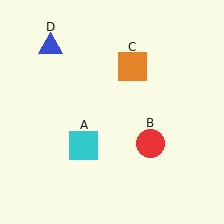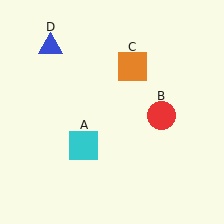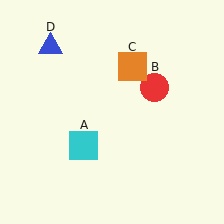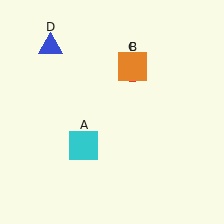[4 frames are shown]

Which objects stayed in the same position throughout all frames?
Cyan square (object A) and orange square (object C) and blue triangle (object D) remained stationary.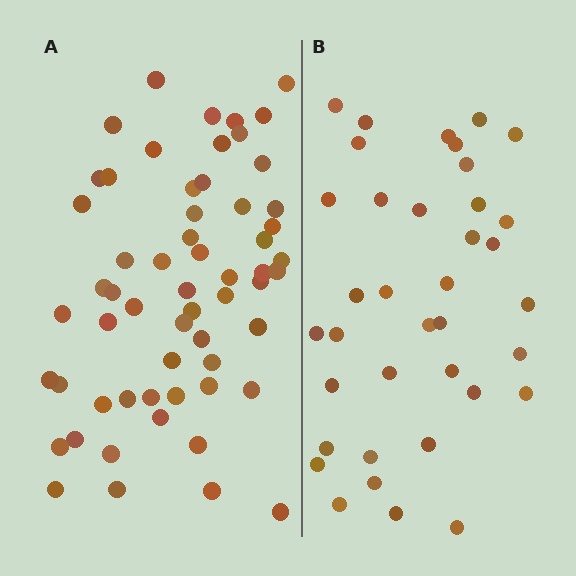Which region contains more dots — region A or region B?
Region A (the left region) has more dots.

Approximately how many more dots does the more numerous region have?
Region A has approximately 20 more dots than region B.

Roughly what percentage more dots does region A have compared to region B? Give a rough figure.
About 60% more.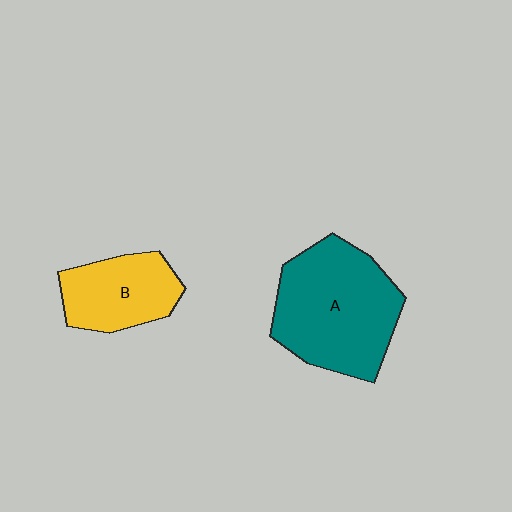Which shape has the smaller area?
Shape B (yellow).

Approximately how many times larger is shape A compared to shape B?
Approximately 1.8 times.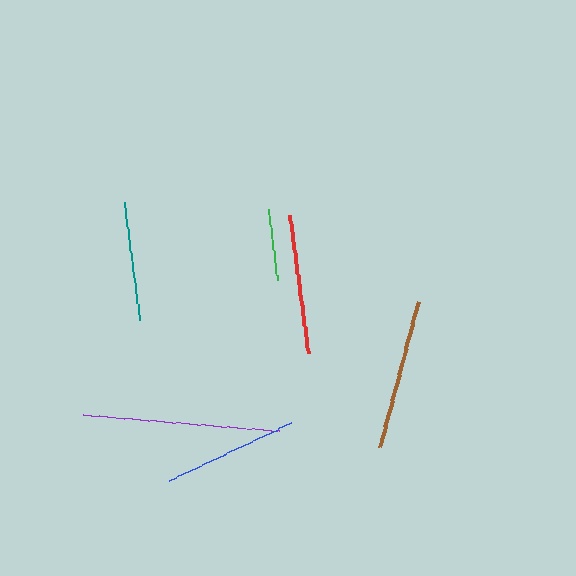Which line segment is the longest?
The purple line is the longest at approximately 197 pixels.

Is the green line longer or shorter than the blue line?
The blue line is longer than the green line.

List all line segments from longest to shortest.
From longest to shortest: purple, brown, red, blue, teal, green.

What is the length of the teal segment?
The teal segment is approximately 118 pixels long.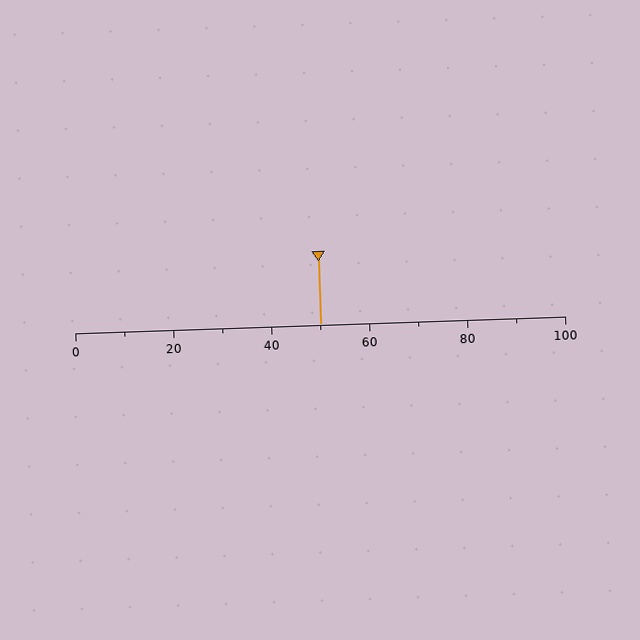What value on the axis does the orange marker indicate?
The marker indicates approximately 50.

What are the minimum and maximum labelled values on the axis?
The axis runs from 0 to 100.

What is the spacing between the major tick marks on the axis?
The major ticks are spaced 20 apart.